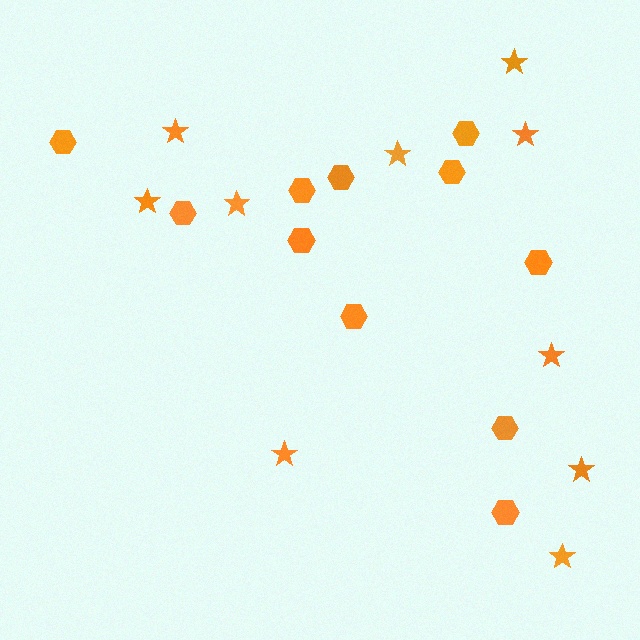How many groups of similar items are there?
There are 2 groups: one group of stars (10) and one group of hexagons (11).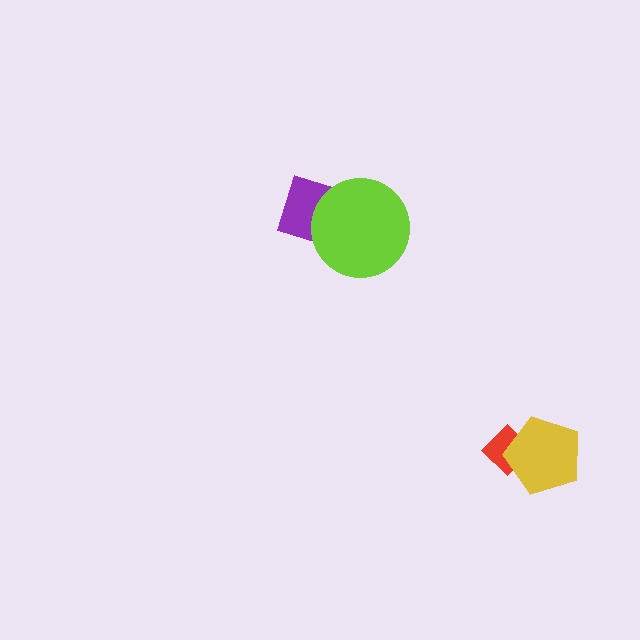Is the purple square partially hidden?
Yes, it is partially covered by another shape.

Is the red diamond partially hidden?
Yes, it is partially covered by another shape.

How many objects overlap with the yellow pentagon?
1 object overlaps with the yellow pentagon.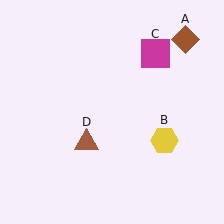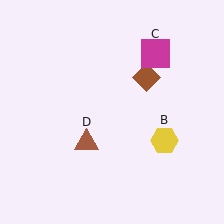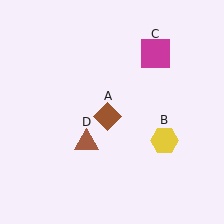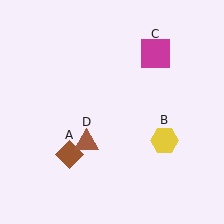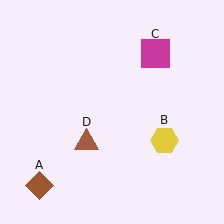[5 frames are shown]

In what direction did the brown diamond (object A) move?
The brown diamond (object A) moved down and to the left.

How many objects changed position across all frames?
1 object changed position: brown diamond (object A).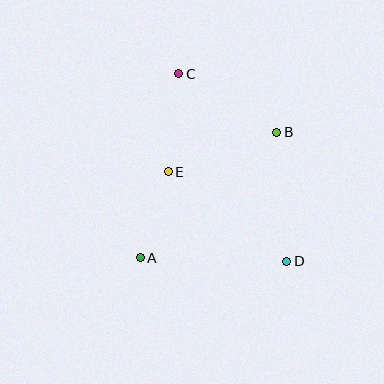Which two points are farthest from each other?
Points C and D are farthest from each other.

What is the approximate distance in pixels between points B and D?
The distance between B and D is approximately 129 pixels.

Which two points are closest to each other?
Points A and E are closest to each other.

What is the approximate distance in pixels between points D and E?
The distance between D and E is approximately 148 pixels.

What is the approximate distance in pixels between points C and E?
The distance between C and E is approximately 98 pixels.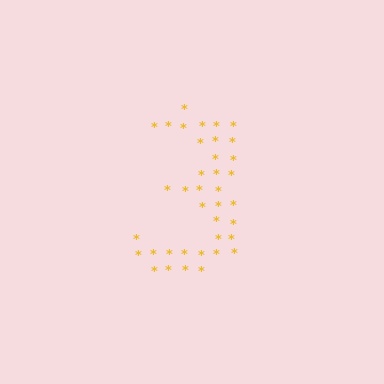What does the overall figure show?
The overall figure shows the digit 3.